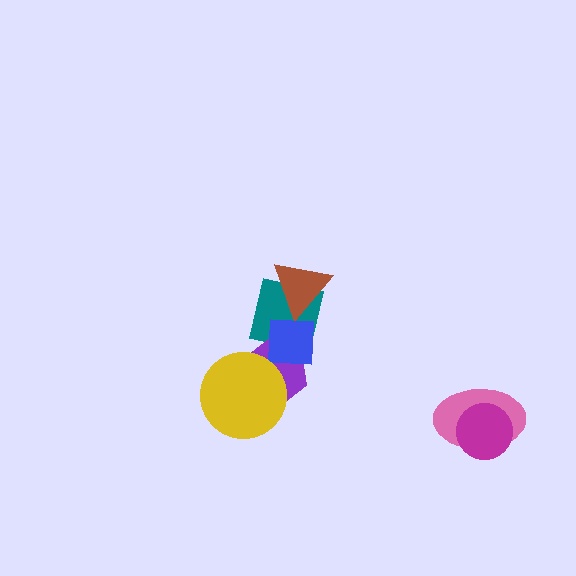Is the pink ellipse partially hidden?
Yes, it is partially covered by another shape.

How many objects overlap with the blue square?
3 objects overlap with the blue square.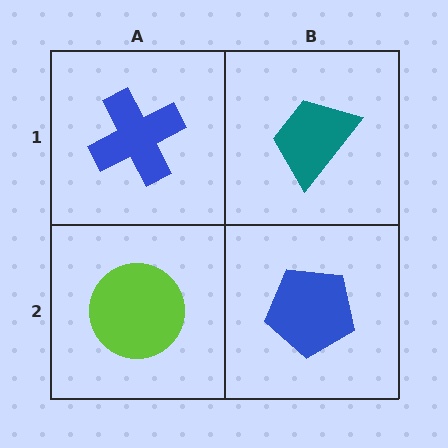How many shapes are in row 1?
2 shapes.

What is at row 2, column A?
A lime circle.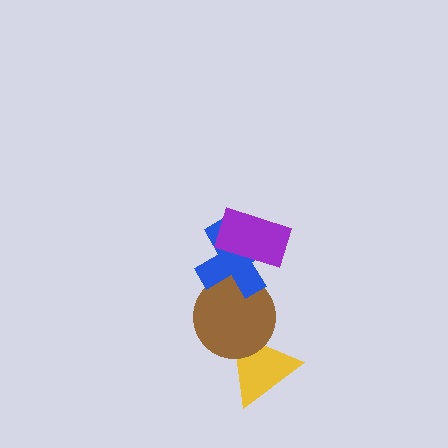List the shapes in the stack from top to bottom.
From top to bottom: the purple rectangle, the blue cross, the brown circle, the yellow triangle.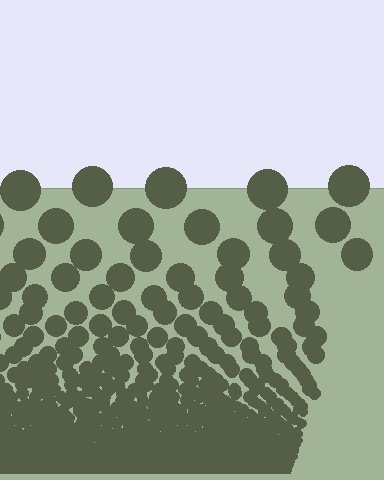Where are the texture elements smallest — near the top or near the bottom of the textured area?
Near the bottom.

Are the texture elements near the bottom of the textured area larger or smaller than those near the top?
Smaller. The gradient is inverted — elements near the bottom are smaller and denser.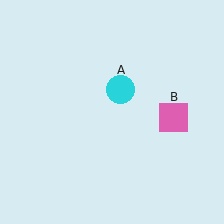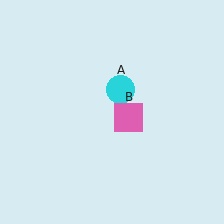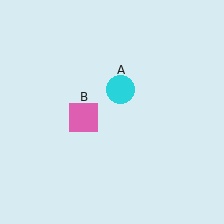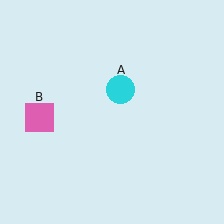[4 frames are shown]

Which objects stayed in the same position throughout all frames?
Cyan circle (object A) remained stationary.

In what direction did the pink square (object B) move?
The pink square (object B) moved left.